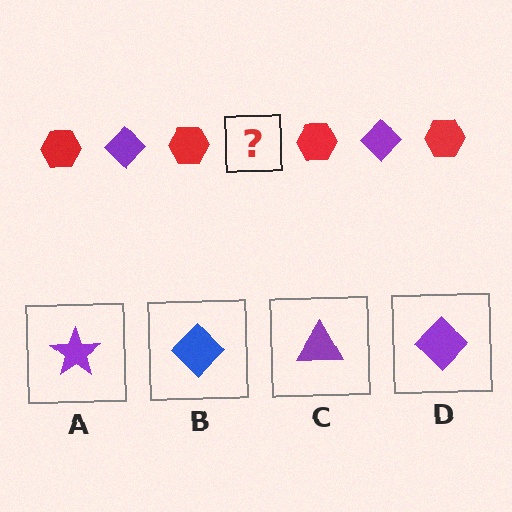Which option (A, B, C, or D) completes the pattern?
D.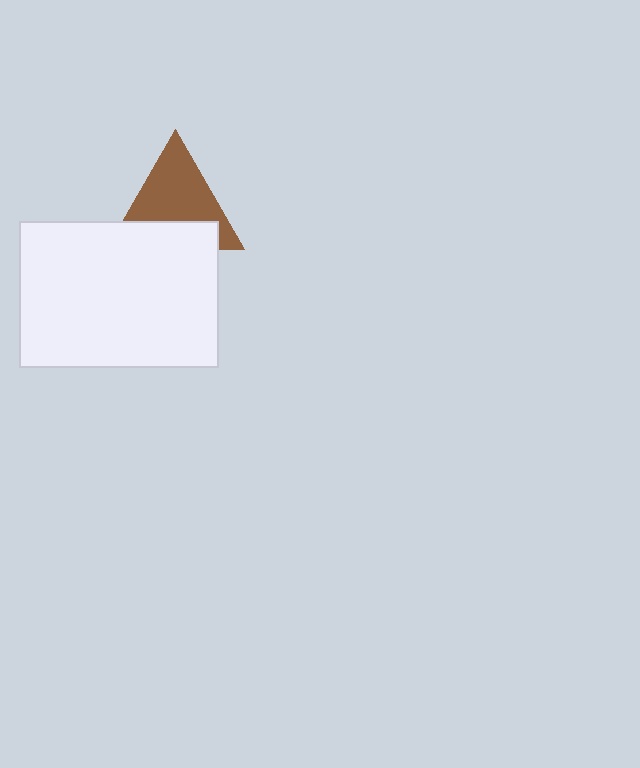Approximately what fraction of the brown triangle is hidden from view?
Roughly 35% of the brown triangle is hidden behind the white rectangle.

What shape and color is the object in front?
The object in front is a white rectangle.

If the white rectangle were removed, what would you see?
You would see the complete brown triangle.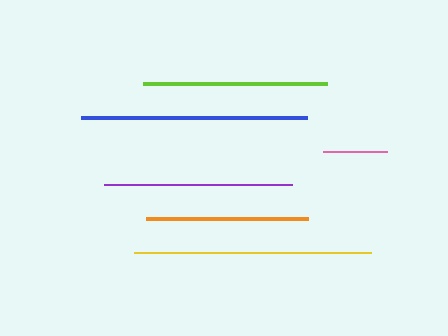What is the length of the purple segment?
The purple segment is approximately 188 pixels long.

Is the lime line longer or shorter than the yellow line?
The yellow line is longer than the lime line.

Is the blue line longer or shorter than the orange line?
The blue line is longer than the orange line.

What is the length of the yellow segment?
The yellow segment is approximately 237 pixels long.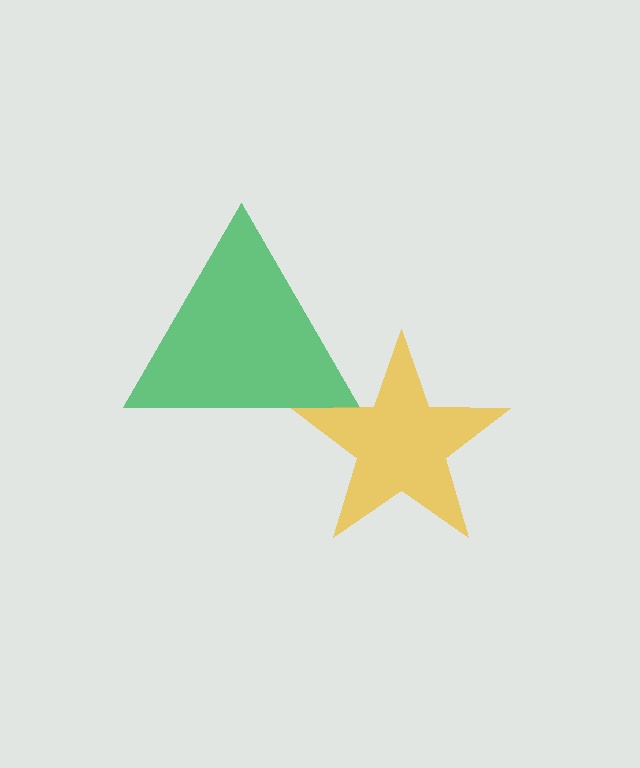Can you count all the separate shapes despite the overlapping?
Yes, there are 2 separate shapes.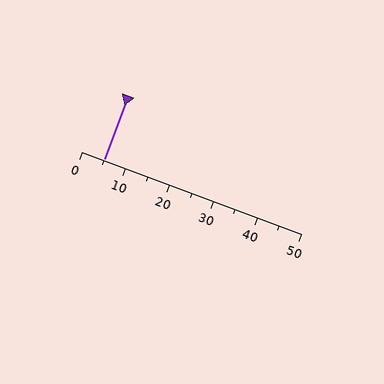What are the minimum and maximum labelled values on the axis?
The axis runs from 0 to 50.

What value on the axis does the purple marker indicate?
The marker indicates approximately 5.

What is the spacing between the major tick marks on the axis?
The major ticks are spaced 10 apart.